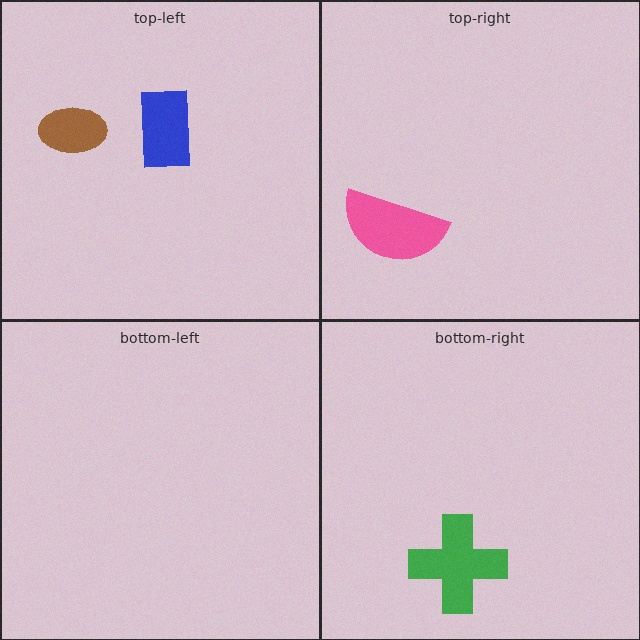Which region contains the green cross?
The bottom-right region.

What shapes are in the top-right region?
The pink semicircle.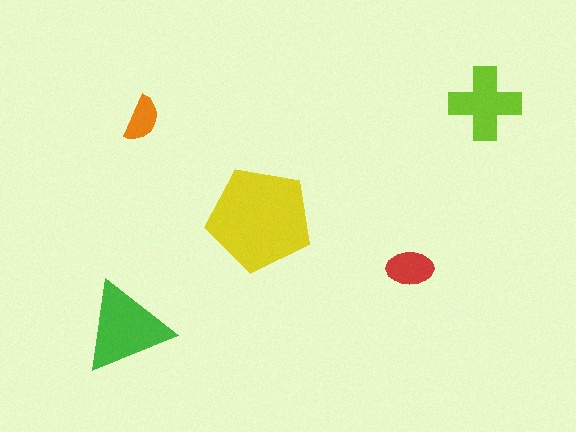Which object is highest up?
The lime cross is topmost.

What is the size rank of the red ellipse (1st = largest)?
4th.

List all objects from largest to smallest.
The yellow pentagon, the green triangle, the lime cross, the red ellipse, the orange semicircle.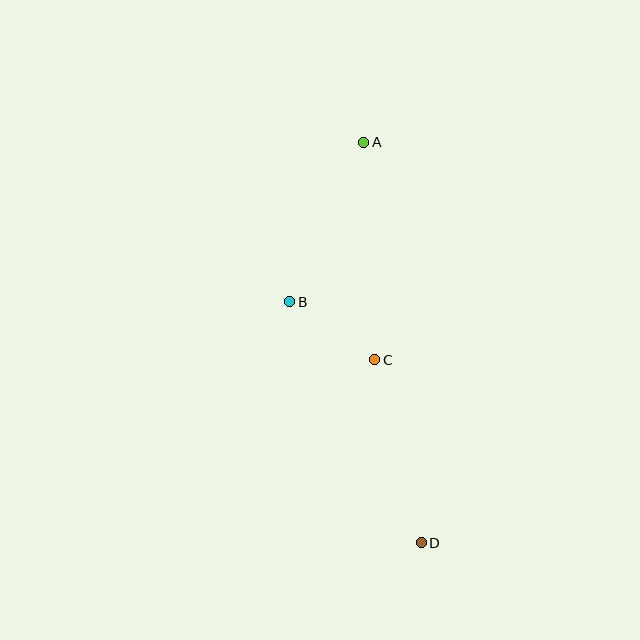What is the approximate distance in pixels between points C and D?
The distance between C and D is approximately 189 pixels.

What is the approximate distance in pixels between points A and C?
The distance between A and C is approximately 218 pixels.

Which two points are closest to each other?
Points B and C are closest to each other.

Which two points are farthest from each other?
Points A and D are farthest from each other.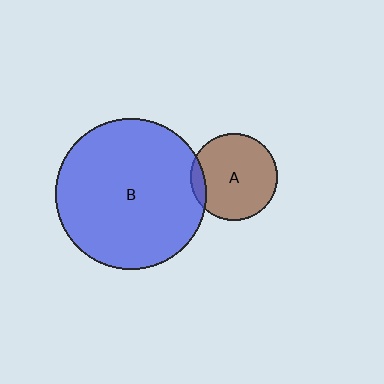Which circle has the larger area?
Circle B (blue).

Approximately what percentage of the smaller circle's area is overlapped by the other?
Approximately 10%.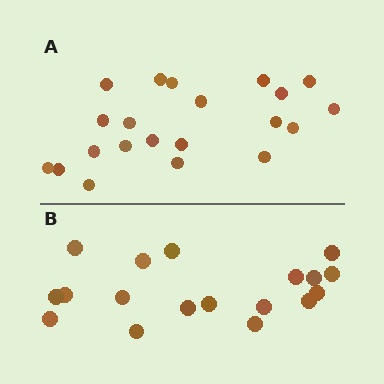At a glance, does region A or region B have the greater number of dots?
Region A (the top region) has more dots.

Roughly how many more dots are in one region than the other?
Region A has just a few more — roughly 2 or 3 more dots than region B.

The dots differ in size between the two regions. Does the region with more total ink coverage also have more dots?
No. Region B has more total ink coverage because its dots are larger, but region A actually contains more individual dots. Total area can be misleading — the number of items is what matters here.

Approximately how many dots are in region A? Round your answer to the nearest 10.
About 20 dots. (The exact count is 21, which rounds to 20.)